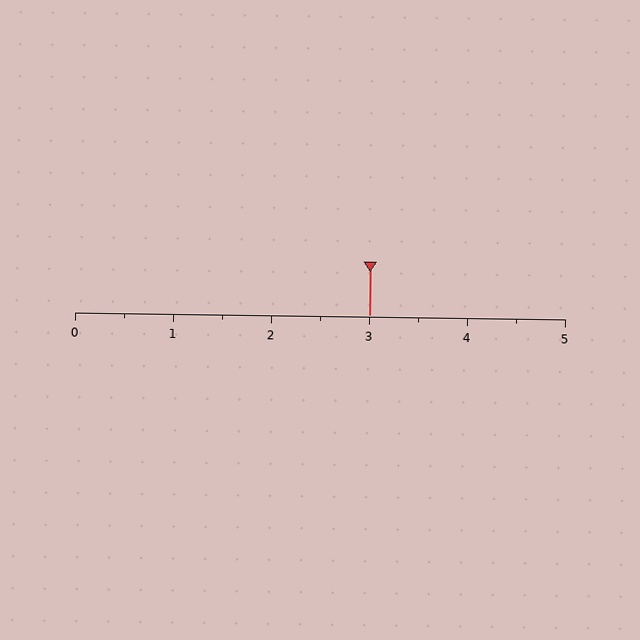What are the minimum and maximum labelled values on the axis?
The axis runs from 0 to 5.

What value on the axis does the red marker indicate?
The marker indicates approximately 3.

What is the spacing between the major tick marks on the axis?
The major ticks are spaced 1 apart.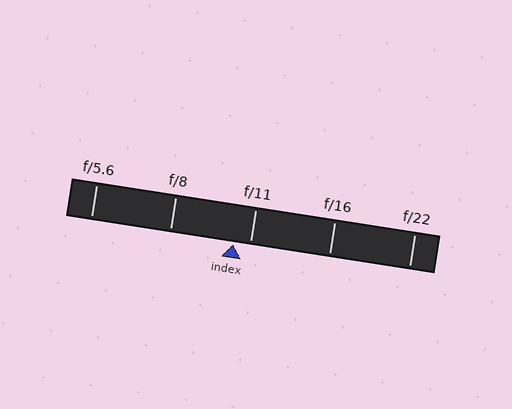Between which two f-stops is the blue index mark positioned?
The index mark is between f/8 and f/11.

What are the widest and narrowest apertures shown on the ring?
The widest aperture shown is f/5.6 and the narrowest is f/22.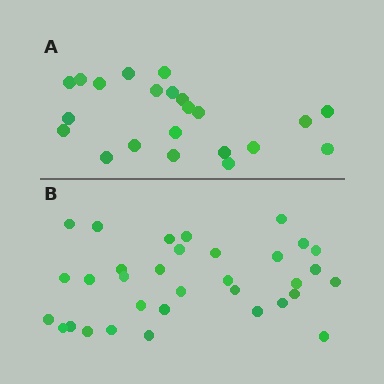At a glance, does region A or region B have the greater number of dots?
Region B (the bottom region) has more dots.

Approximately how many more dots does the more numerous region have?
Region B has roughly 12 or so more dots than region A.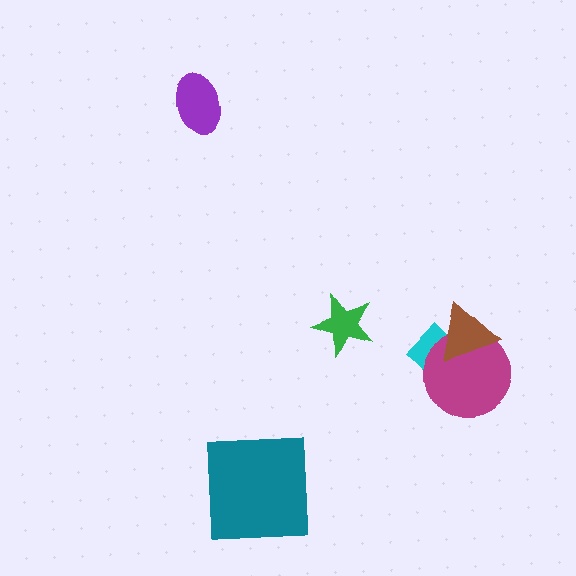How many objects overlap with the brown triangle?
2 objects overlap with the brown triangle.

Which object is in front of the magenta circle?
The brown triangle is in front of the magenta circle.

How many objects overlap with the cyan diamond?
2 objects overlap with the cyan diamond.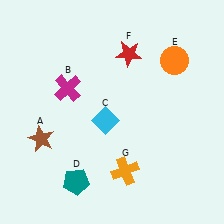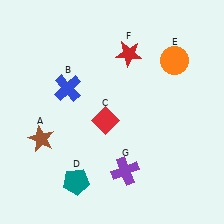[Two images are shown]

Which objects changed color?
B changed from magenta to blue. C changed from cyan to red. G changed from orange to purple.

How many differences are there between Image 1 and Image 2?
There are 3 differences between the two images.